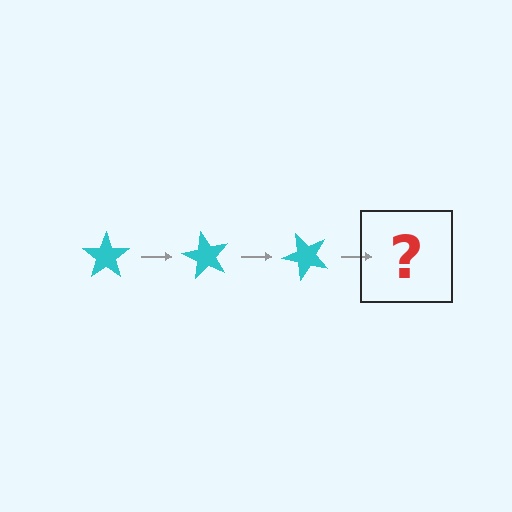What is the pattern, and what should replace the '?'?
The pattern is that the star rotates 60 degrees each step. The '?' should be a cyan star rotated 180 degrees.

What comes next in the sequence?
The next element should be a cyan star rotated 180 degrees.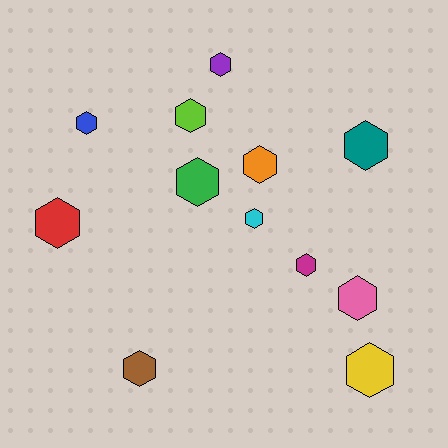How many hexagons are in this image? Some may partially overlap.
There are 12 hexagons.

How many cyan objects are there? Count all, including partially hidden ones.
There is 1 cyan object.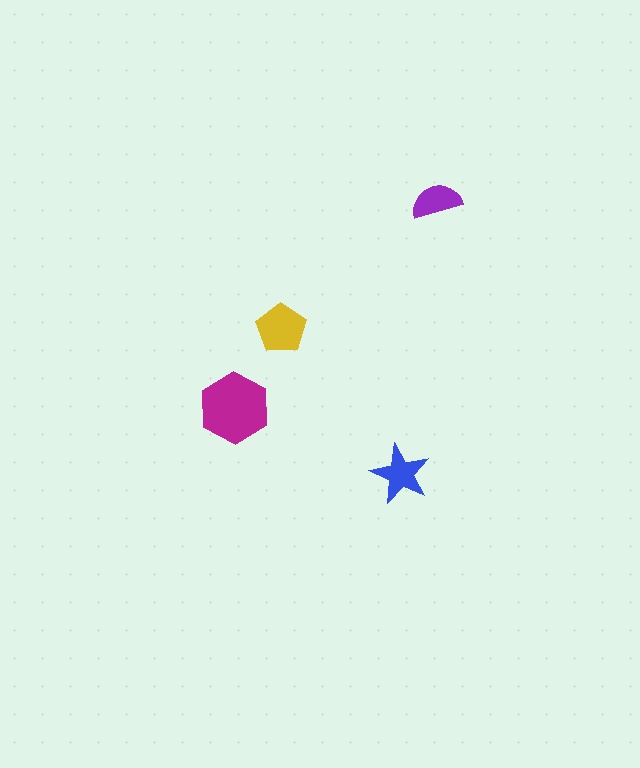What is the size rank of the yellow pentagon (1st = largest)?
2nd.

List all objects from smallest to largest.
The purple semicircle, the blue star, the yellow pentagon, the magenta hexagon.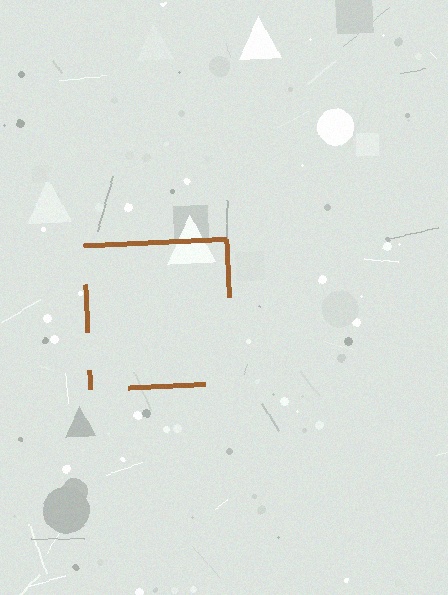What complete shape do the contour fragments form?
The contour fragments form a square.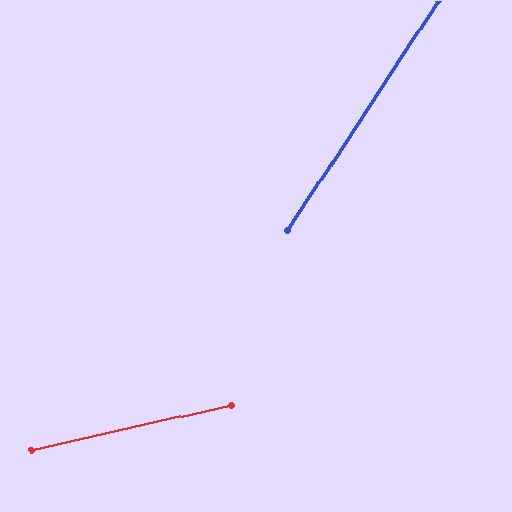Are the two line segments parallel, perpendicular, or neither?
Neither parallel nor perpendicular — they differ by about 44°.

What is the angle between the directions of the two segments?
Approximately 44 degrees.